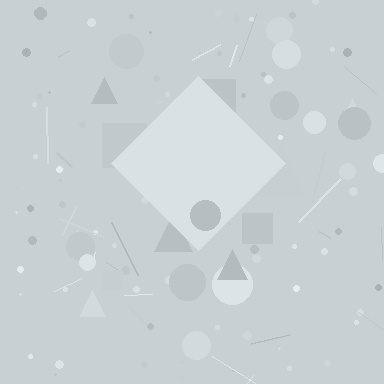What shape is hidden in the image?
A diamond is hidden in the image.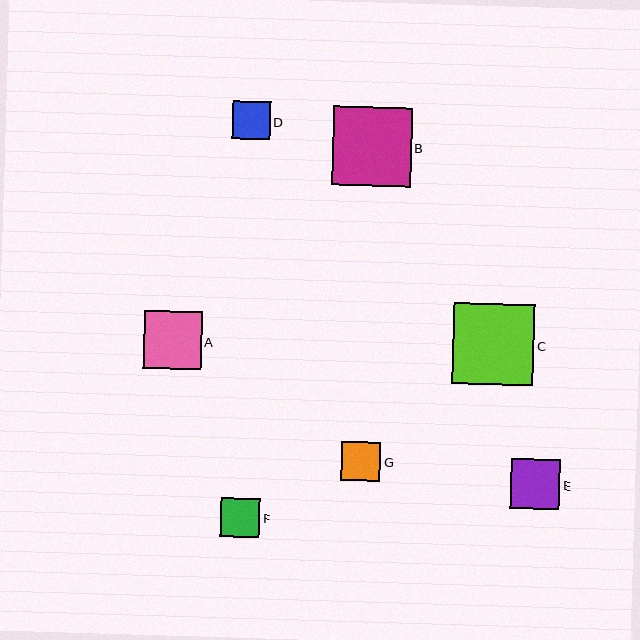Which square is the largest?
Square C is the largest with a size of approximately 81 pixels.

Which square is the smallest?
Square D is the smallest with a size of approximately 38 pixels.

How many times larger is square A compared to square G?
Square A is approximately 1.5 times the size of square G.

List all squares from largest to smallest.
From largest to smallest: C, B, A, E, G, F, D.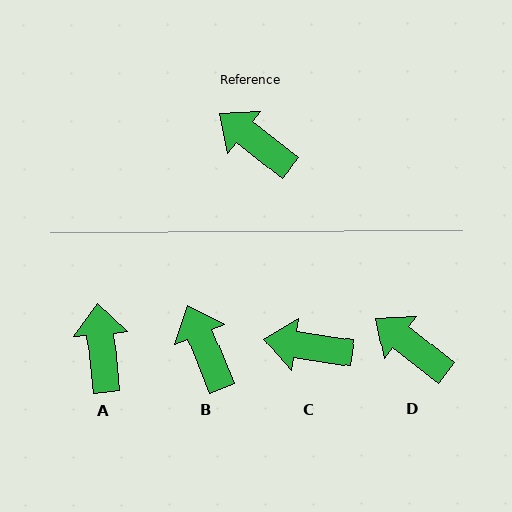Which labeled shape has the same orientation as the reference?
D.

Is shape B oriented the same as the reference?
No, it is off by about 30 degrees.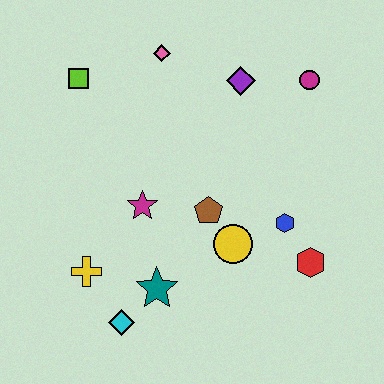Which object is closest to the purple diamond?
The magenta circle is closest to the purple diamond.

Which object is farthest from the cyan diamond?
The magenta circle is farthest from the cyan diamond.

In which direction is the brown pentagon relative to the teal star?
The brown pentagon is above the teal star.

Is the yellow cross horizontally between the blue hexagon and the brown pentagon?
No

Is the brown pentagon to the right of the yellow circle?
No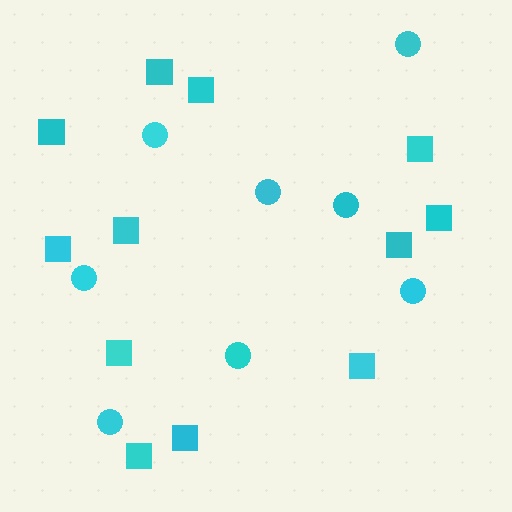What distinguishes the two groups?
There are 2 groups: one group of circles (8) and one group of squares (12).